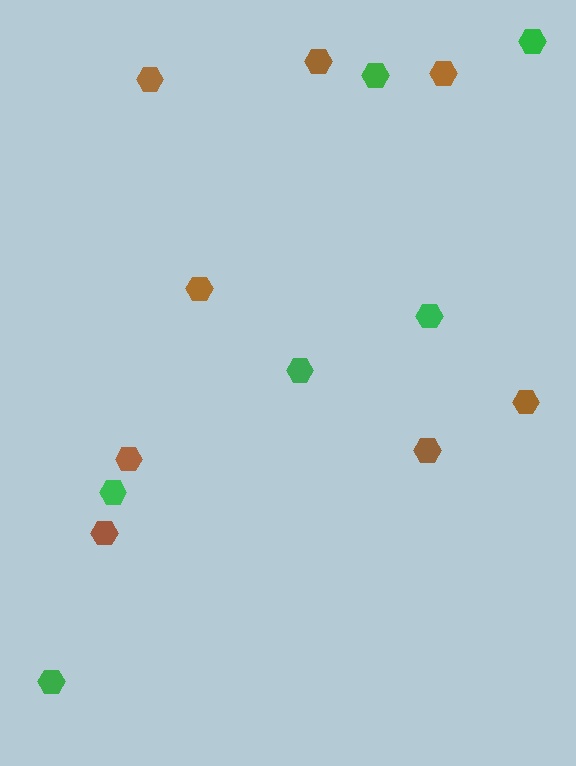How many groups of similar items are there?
There are 2 groups: one group of brown hexagons (8) and one group of green hexagons (6).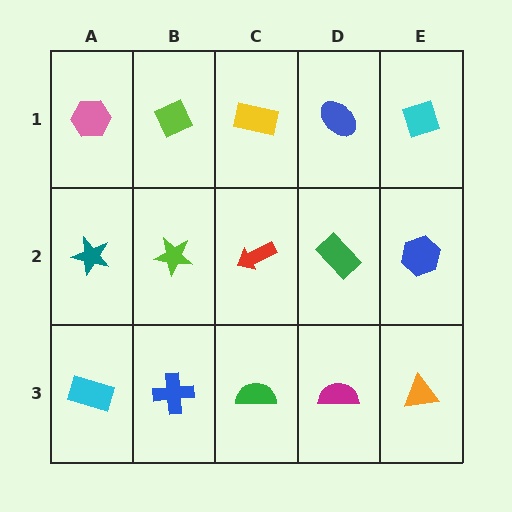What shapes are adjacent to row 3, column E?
A blue hexagon (row 2, column E), a magenta semicircle (row 3, column D).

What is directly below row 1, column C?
A red arrow.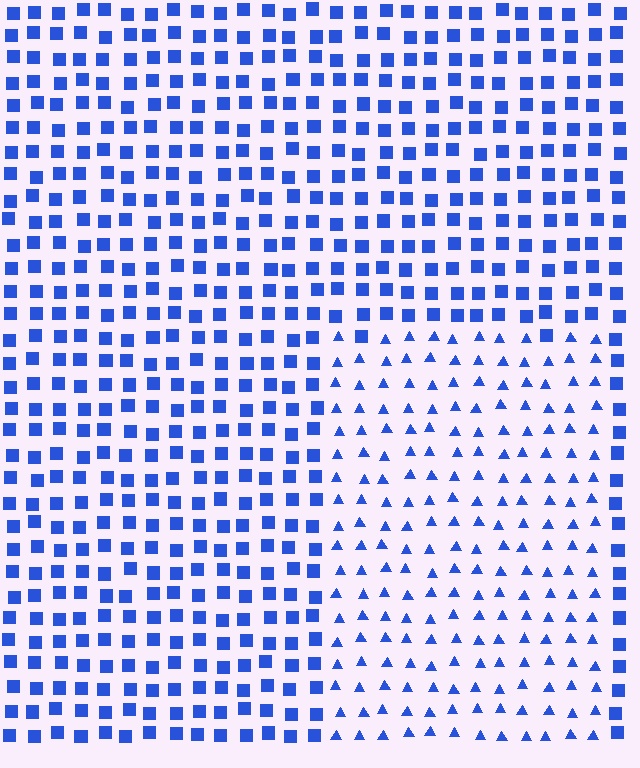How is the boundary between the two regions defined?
The boundary is defined by a change in element shape: triangles inside vs. squares outside. All elements share the same color and spacing.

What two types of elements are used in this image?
The image uses triangles inside the rectangle region and squares outside it.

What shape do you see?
I see a rectangle.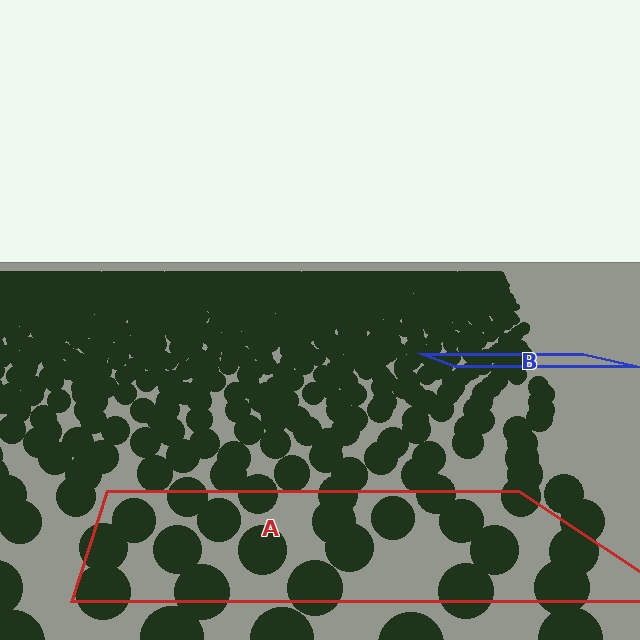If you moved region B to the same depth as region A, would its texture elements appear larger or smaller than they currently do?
They would appear larger. At a closer depth, the same texture elements are projected at a bigger on-screen size.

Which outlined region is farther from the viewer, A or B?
Region B is farther from the viewer — the texture elements inside it appear smaller and more densely packed.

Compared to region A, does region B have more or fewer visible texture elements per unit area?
Region B has more texture elements per unit area — they are packed more densely because it is farther away.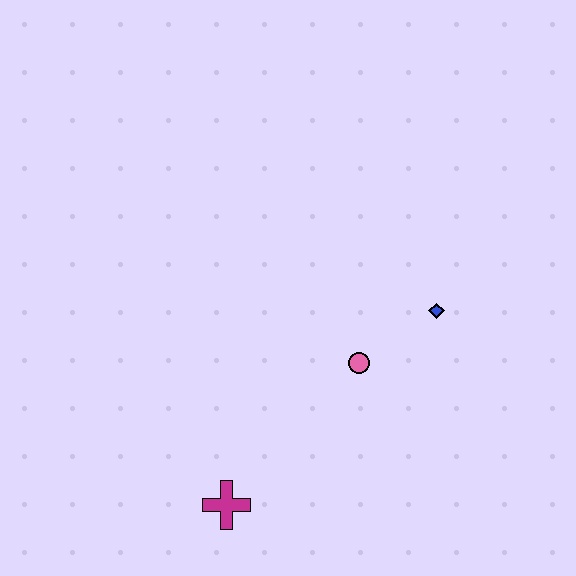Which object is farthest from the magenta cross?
The blue diamond is farthest from the magenta cross.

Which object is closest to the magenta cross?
The pink circle is closest to the magenta cross.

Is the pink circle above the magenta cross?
Yes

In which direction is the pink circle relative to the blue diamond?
The pink circle is to the left of the blue diamond.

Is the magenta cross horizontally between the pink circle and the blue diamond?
No